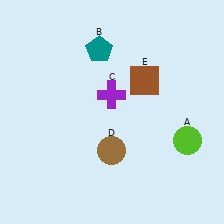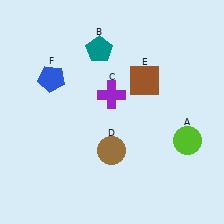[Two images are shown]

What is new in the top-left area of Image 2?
A blue pentagon (F) was added in the top-left area of Image 2.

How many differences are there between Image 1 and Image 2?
There is 1 difference between the two images.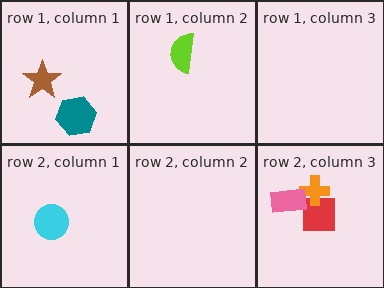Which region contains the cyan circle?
The row 2, column 1 region.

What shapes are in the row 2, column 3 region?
The red square, the orange cross, the pink rectangle.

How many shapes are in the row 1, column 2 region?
1.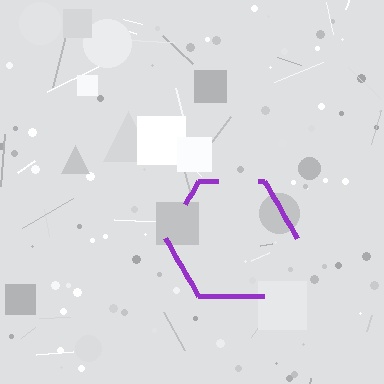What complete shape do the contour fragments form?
The contour fragments form a hexagon.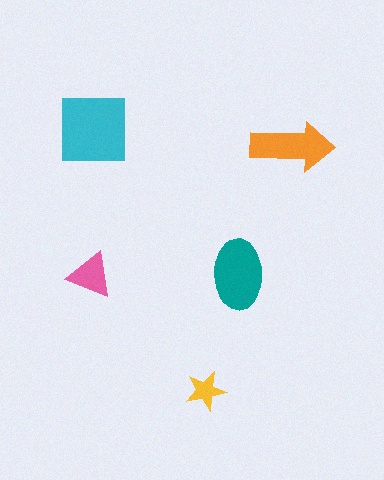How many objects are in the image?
There are 5 objects in the image.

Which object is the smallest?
The yellow star.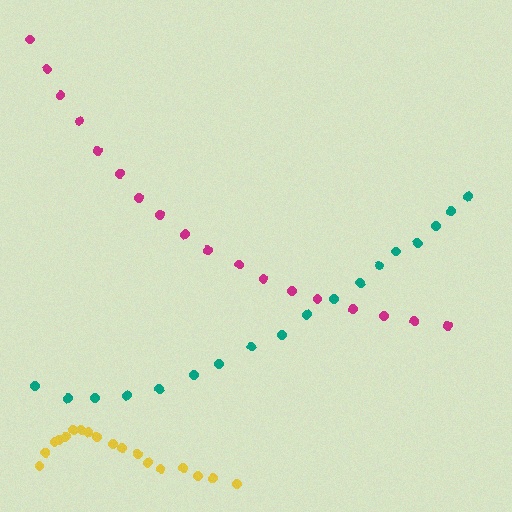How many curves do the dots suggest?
There are 3 distinct paths.